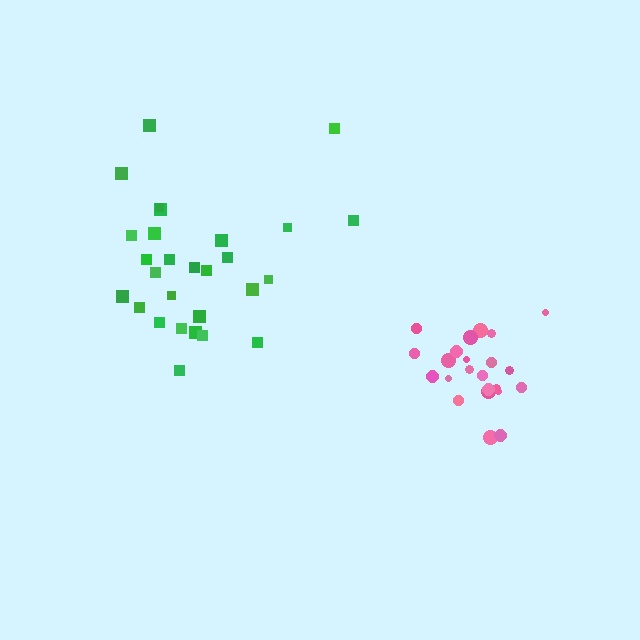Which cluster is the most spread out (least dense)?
Green.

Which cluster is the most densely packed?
Pink.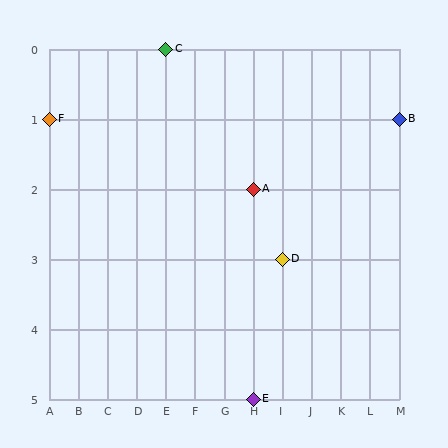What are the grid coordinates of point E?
Point E is at grid coordinates (H, 5).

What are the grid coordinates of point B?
Point B is at grid coordinates (M, 1).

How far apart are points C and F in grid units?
Points C and F are 4 columns and 1 row apart (about 4.1 grid units diagonally).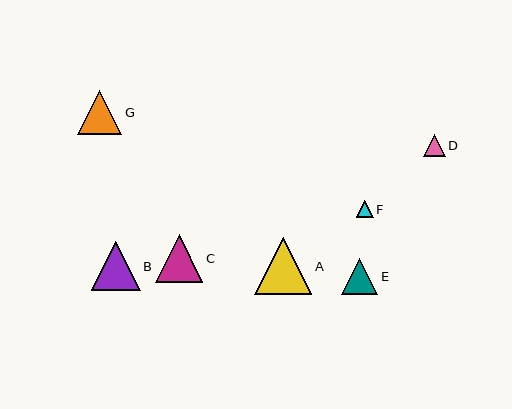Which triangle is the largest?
Triangle A is the largest with a size of approximately 57 pixels.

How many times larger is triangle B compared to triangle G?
Triangle B is approximately 1.1 times the size of triangle G.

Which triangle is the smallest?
Triangle F is the smallest with a size of approximately 17 pixels.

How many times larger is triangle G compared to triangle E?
Triangle G is approximately 1.2 times the size of triangle E.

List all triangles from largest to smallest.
From largest to smallest: A, B, C, G, E, D, F.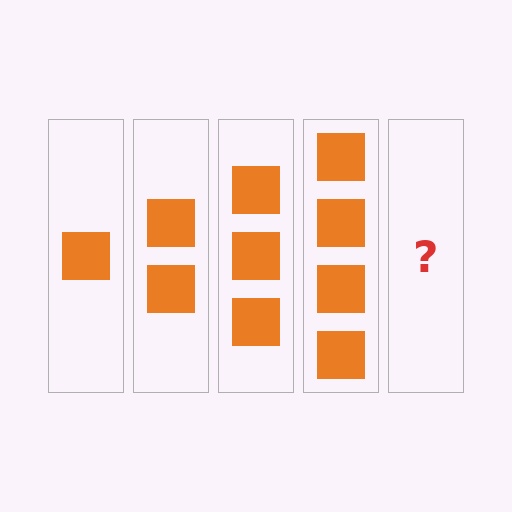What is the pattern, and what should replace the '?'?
The pattern is that each step adds one more square. The '?' should be 5 squares.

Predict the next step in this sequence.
The next step is 5 squares.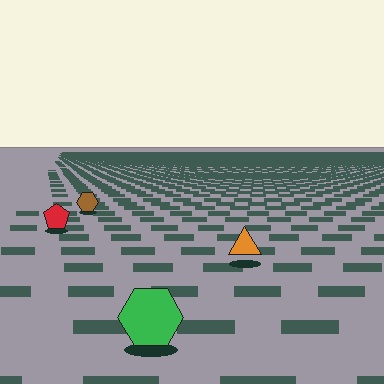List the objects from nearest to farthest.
From nearest to farthest: the green hexagon, the orange triangle, the red pentagon, the brown hexagon.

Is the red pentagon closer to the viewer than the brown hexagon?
Yes. The red pentagon is closer — you can tell from the texture gradient: the ground texture is coarser near it.